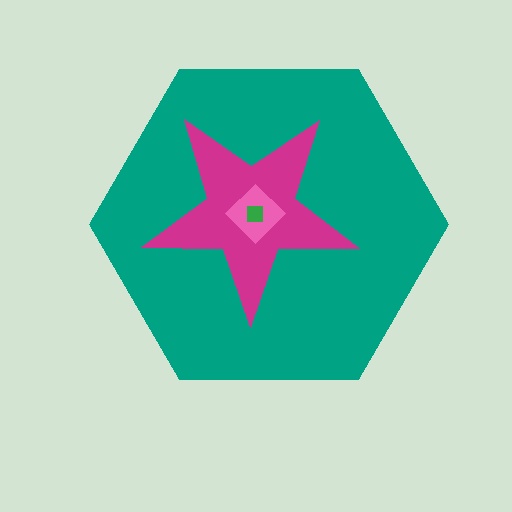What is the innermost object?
The green square.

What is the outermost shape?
The teal hexagon.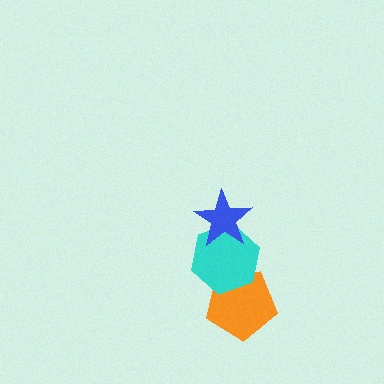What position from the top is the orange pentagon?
The orange pentagon is 3rd from the top.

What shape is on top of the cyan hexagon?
The blue star is on top of the cyan hexagon.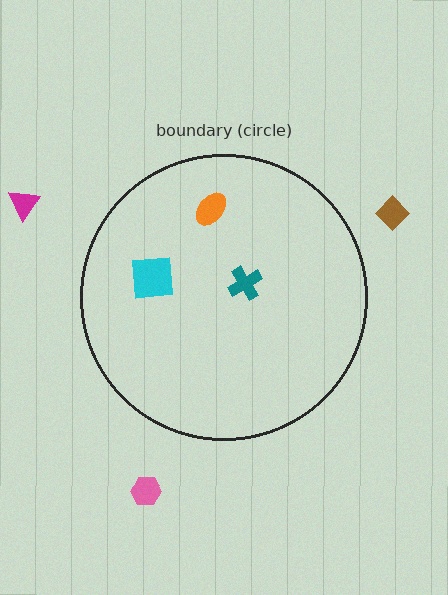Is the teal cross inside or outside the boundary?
Inside.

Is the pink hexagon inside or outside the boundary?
Outside.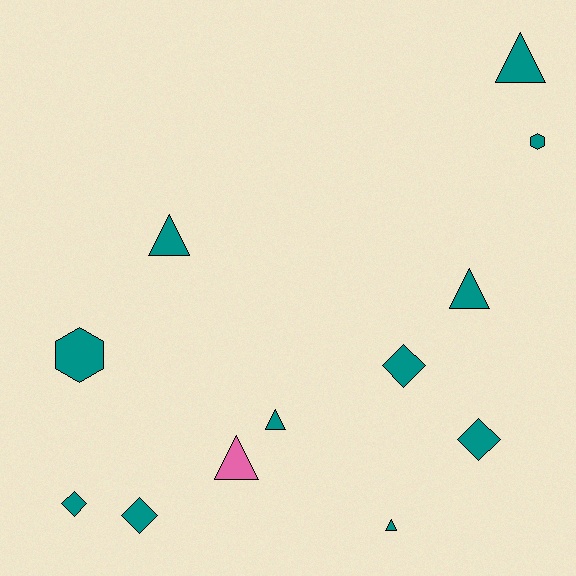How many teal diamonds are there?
There are 4 teal diamonds.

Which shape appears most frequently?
Triangle, with 6 objects.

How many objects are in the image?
There are 12 objects.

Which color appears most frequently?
Teal, with 11 objects.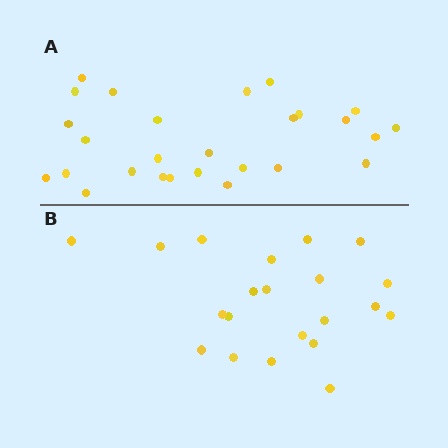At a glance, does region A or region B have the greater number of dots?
Region A (the top region) has more dots.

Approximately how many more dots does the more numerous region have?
Region A has about 6 more dots than region B.